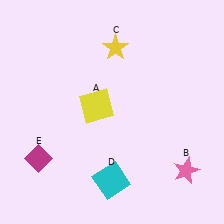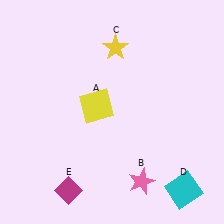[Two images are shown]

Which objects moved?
The objects that moved are: the pink star (B), the cyan square (D), the magenta diamond (E).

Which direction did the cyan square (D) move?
The cyan square (D) moved right.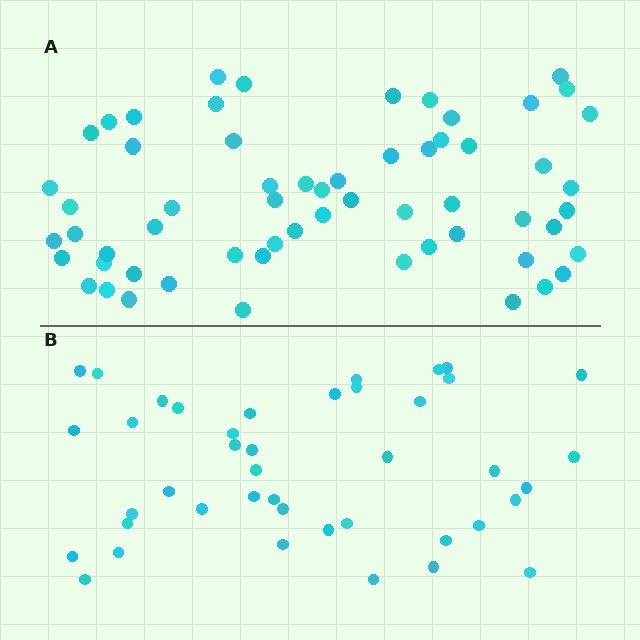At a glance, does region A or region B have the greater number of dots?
Region A (the top region) has more dots.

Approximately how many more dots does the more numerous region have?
Region A has approximately 20 more dots than region B.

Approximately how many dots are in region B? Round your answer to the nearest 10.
About 40 dots. (The exact count is 42, which rounds to 40.)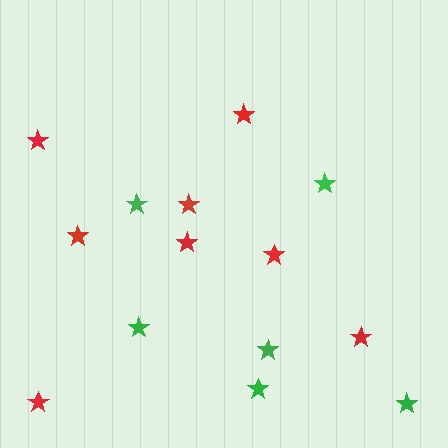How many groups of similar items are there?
There are 2 groups: one group of red stars (8) and one group of green stars (6).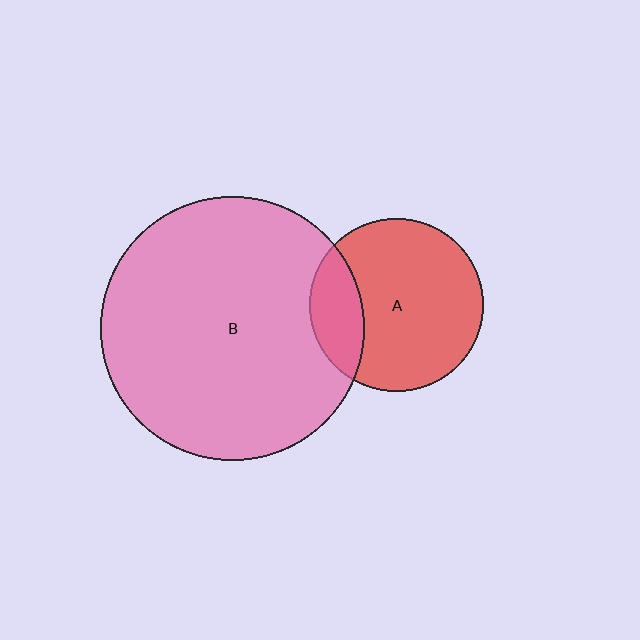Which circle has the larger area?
Circle B (pink).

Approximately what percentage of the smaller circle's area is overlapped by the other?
Approximately 20%.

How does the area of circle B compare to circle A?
Approximately 2.3 times.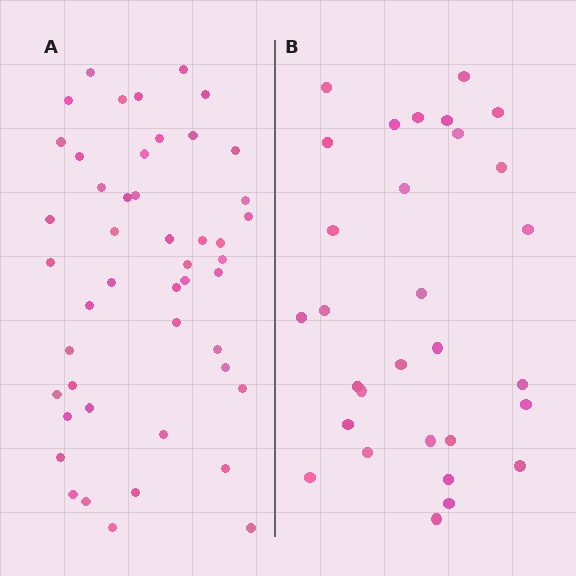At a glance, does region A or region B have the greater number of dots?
Region A (the left region) has more dots.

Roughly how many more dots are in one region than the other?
Region A has approximately 15 more dots than region B.